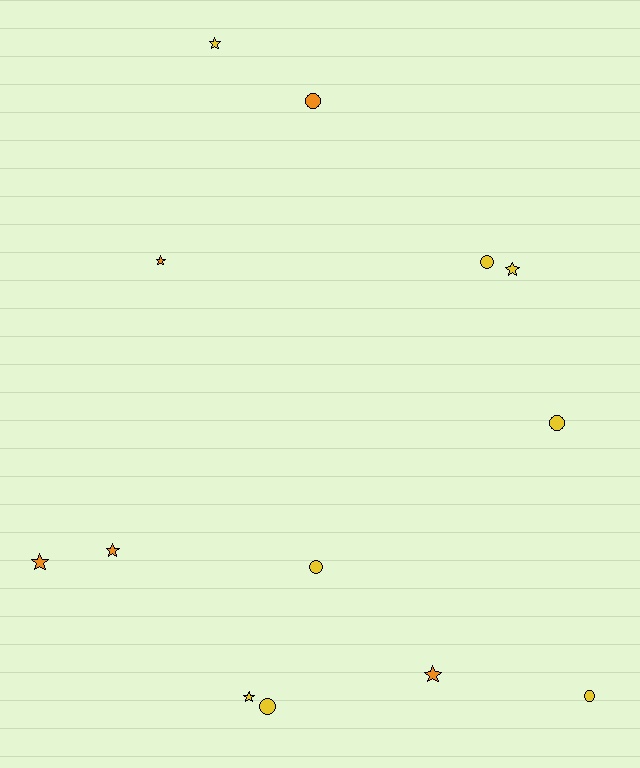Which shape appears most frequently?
Star, with 7 objects.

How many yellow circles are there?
There are 5 yellow circles.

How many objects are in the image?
There are 13 objects.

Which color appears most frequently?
Yellow, with 8 objects.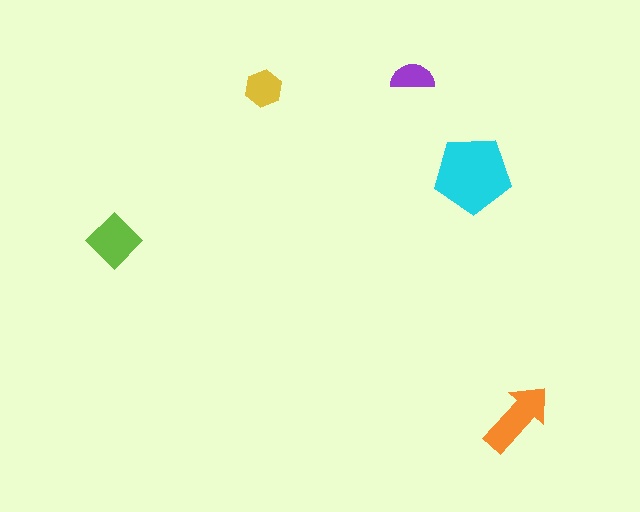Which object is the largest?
The cyan pentagon.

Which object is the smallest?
The purple semicircle.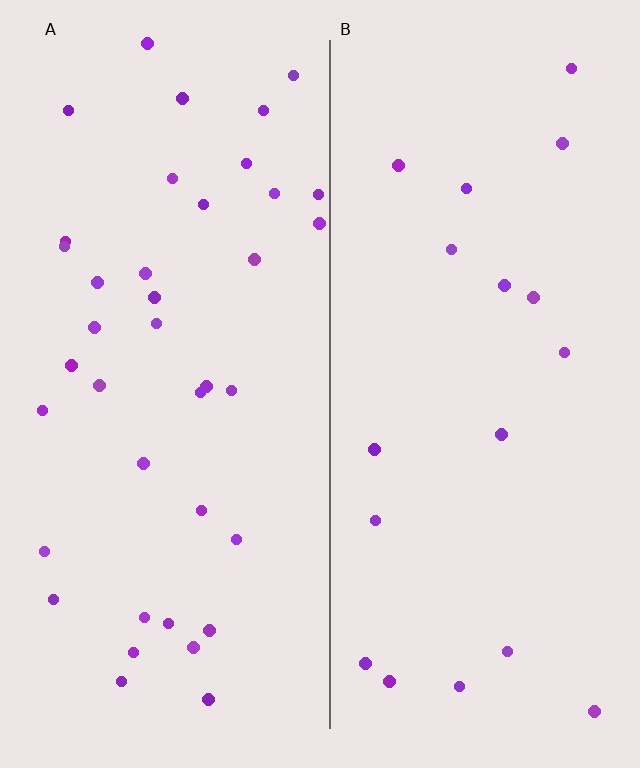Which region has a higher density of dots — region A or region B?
A (the left).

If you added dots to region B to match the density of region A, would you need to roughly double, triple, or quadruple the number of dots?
Approximately double.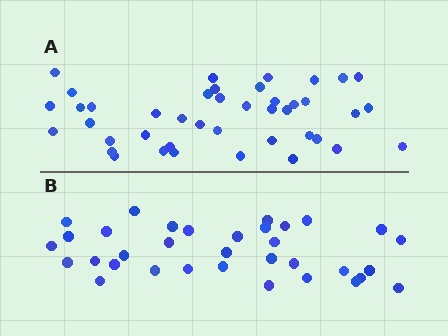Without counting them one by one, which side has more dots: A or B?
Region A (the top region) has more dots.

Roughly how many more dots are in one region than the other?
Region A has roughly 8 or so more dots than region B.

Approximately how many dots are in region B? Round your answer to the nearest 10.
About 30 dots. (The exact count is 34, which rounds to 30.)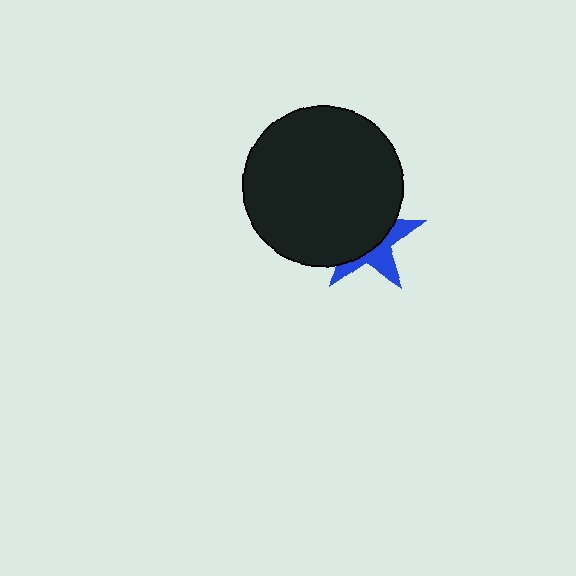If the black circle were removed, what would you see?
You would see the complete blue star.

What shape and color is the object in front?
The object in front is a black circle.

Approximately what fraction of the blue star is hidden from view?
Roughly 62% of the blue star is hidden behind the black circle.